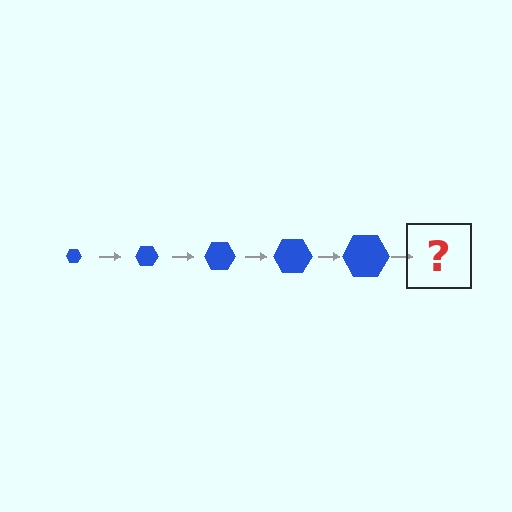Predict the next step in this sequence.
The next step is a blue hexagon, larger than the previous one.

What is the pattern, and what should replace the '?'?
The pattern is that the hexagon gets progressively larger each step. The '?' should be a blue hexagon, larger than the previous one.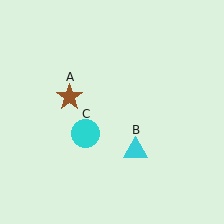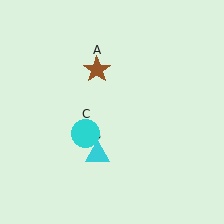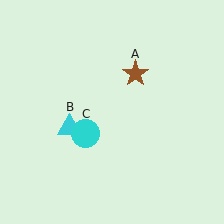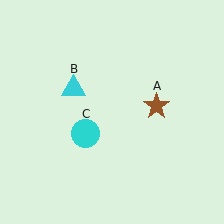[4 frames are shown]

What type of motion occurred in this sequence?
The brown star (object A), cyan triangle (object B) rotated clockwise around the center of the scene.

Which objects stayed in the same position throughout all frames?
Cyan circle (object C) remained stationary.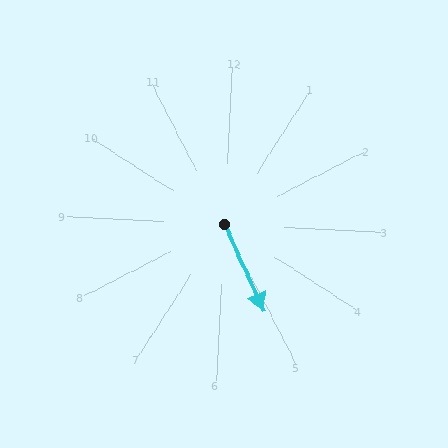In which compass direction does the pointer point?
Southeast.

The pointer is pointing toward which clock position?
Roughly 5 o'clock.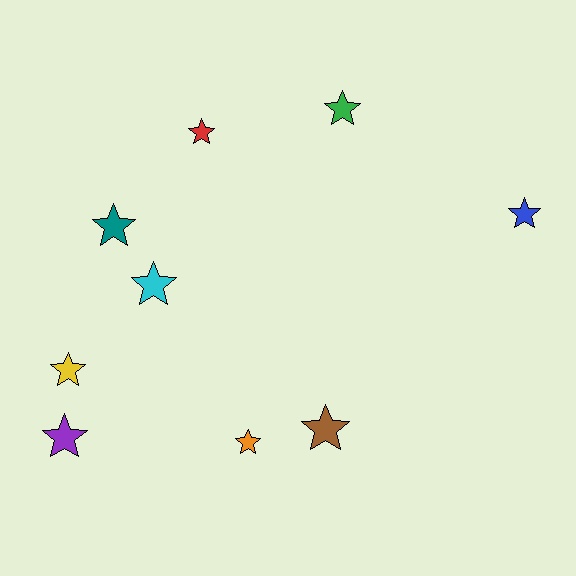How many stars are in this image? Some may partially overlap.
There are 9 stars.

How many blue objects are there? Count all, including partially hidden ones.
There is 1 blue object.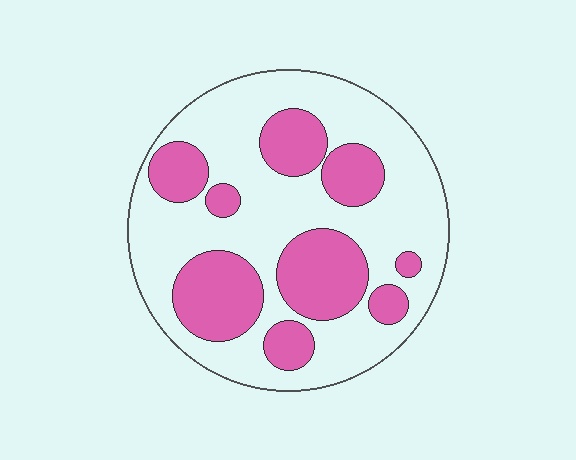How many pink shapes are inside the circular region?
9.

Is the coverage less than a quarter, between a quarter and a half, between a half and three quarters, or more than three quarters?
Between a quarter and a half.